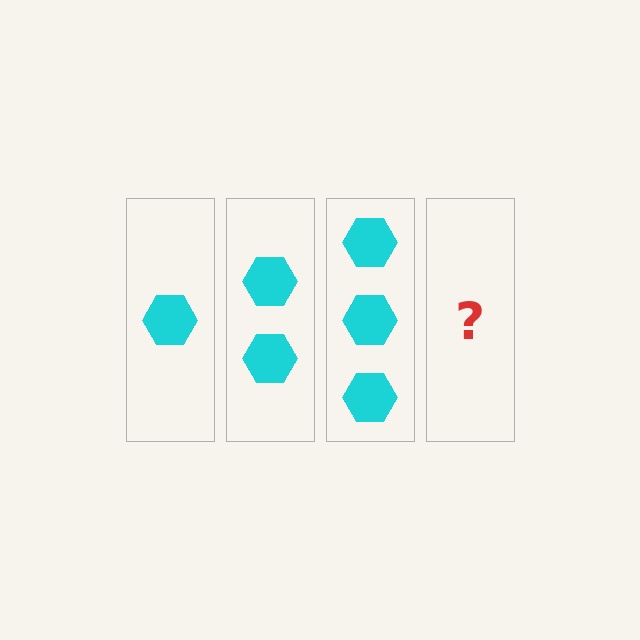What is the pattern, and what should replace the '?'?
The pattern is that each step adds one more hexagon. The '?' should be 4 hexagons.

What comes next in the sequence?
The next element should be 4 hexagons.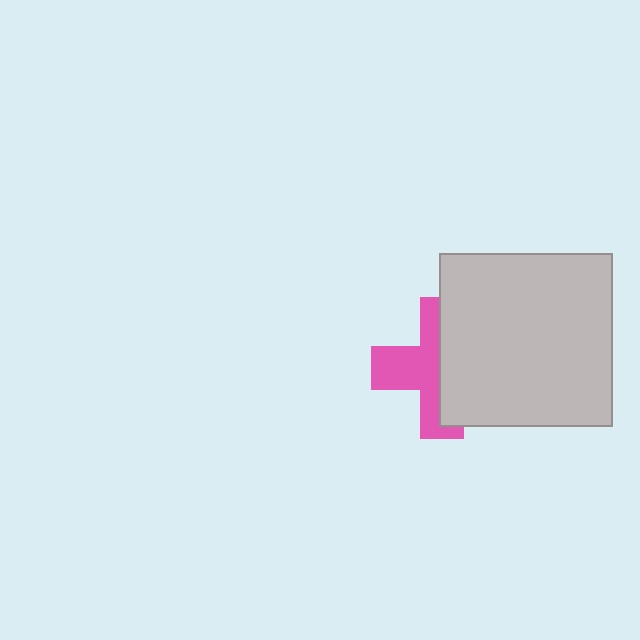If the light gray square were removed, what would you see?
You would see the complete pink cross.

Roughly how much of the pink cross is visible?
About half of it is visible (roughly 50%).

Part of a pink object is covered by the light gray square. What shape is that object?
It is a cross.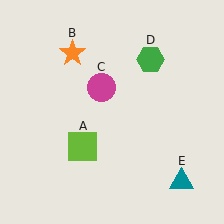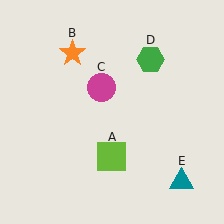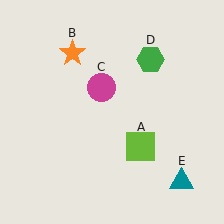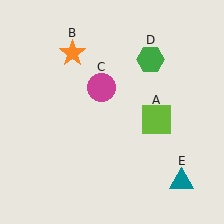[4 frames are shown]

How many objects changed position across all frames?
1 object changed position: lime square (object A).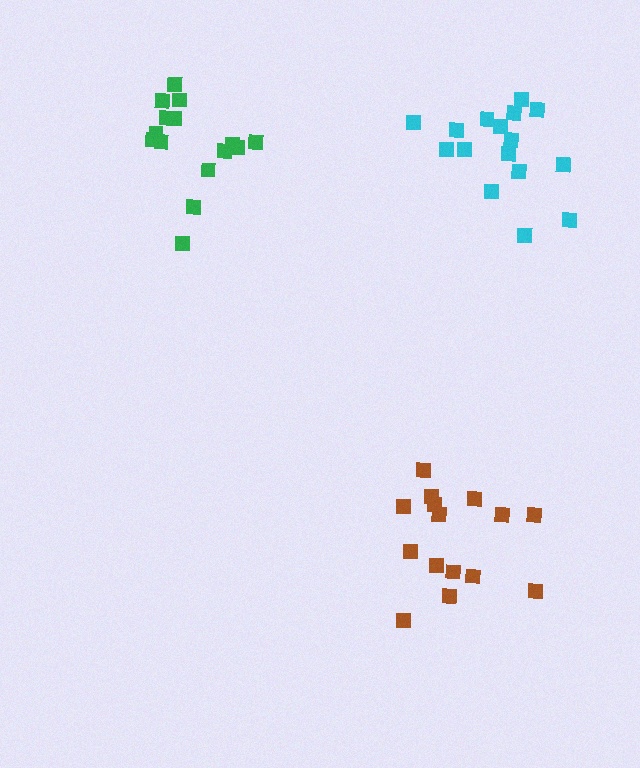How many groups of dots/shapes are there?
There are 3 groups.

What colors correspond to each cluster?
The clusters are colored: brown, cyan, green.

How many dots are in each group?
Group 1: 15 dots, Group 2: 16 dots, Group 3: 15 dots (46 total).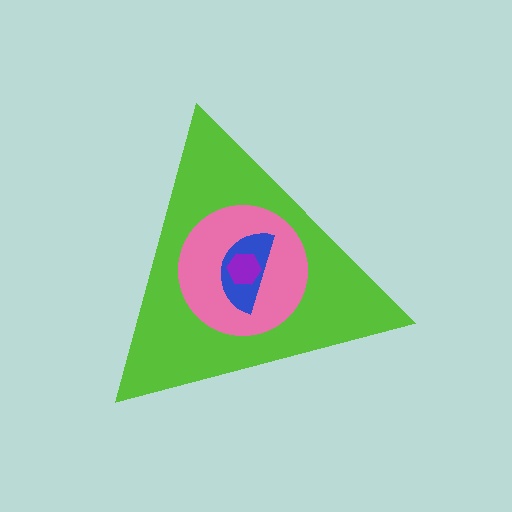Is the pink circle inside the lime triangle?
Yes.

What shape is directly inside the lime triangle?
The pink circle.